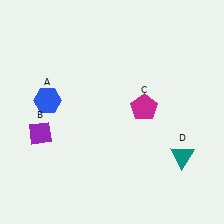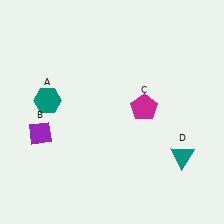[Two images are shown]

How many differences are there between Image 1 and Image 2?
There is 1 difference between the two images.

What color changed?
The hexagon (A) changed from blue in Image 1 to teal in Image 2.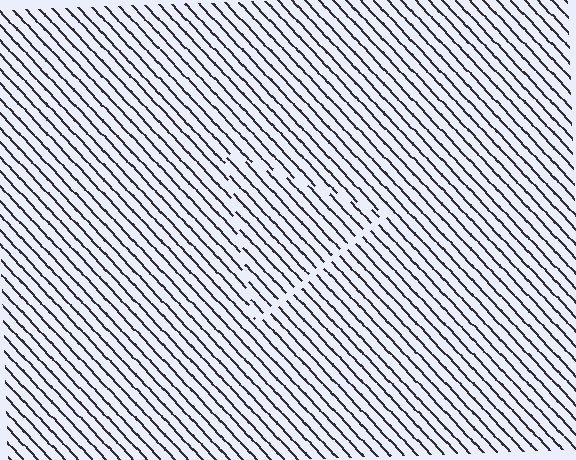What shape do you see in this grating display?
An illusory triangle. The interior of the shape contains the same grating, shifted by half a period — the contour is defined by the phase discontinuity where line-ends from the inner and outer gratings abut.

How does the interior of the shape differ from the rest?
The interior of the shape contains the same grating, shifted by half a period — the contour is defined by the phase discontinuity where line-ends from the inner and outer gratings abut.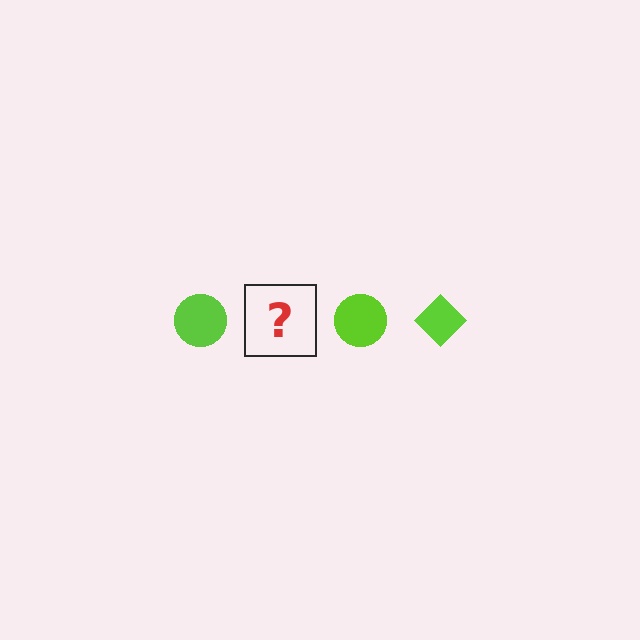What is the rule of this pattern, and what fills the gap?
The rule is that the pattern cycles through circle, diamond shapes in lime. The gap should be filled with a lime diamond.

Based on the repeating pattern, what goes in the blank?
The blank should be a lime diamond.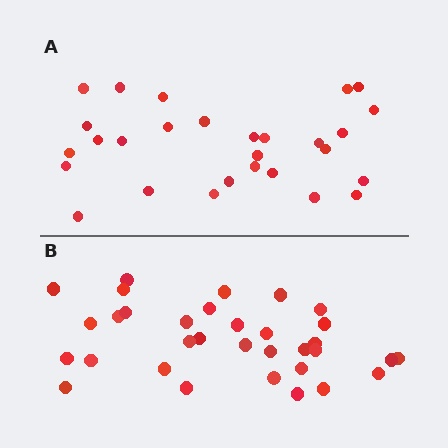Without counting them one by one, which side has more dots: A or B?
Region B (the bottom region) has more dots.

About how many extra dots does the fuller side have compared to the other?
Region B has about 5 more dots than region A.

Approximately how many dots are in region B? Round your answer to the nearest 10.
About 30 dots. (The exact count is 33, which rounds to 30.)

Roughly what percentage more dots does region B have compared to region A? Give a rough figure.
About 20% more.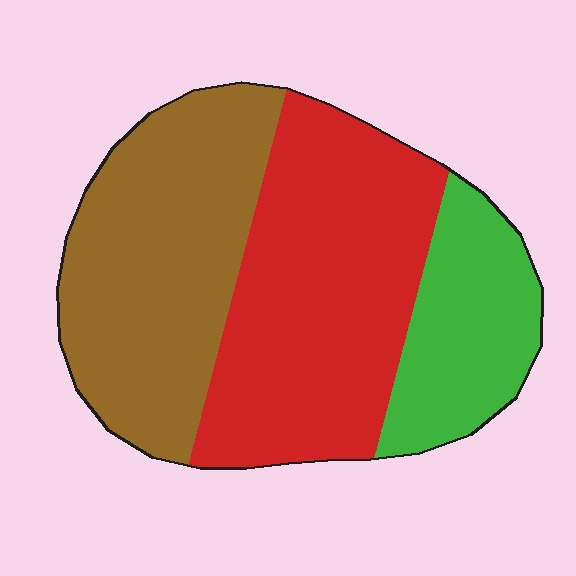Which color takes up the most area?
Red, at roughly 45%.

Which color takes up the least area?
Green, at roughly 20%.